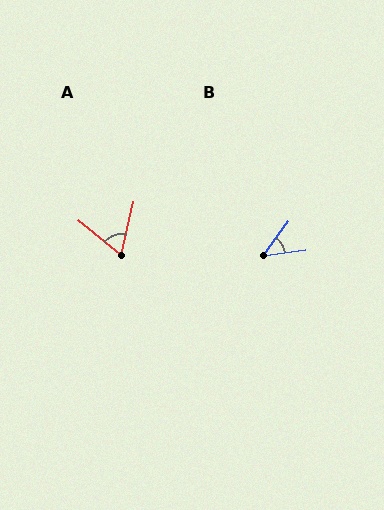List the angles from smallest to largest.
B (45°), A (65°).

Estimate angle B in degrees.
Approximately 45 degrees.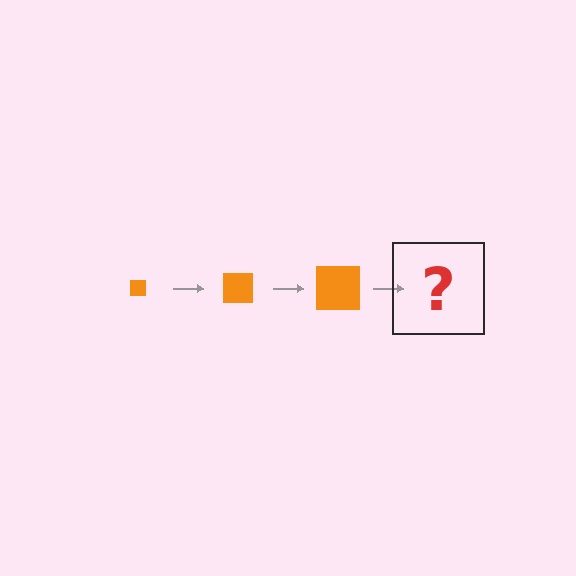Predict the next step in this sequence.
The next step is an orange square, larger than the previous one.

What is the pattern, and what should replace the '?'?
The pattern is that the square gets progressively larger each step. The '?' should be an orange square, larger than the previous one.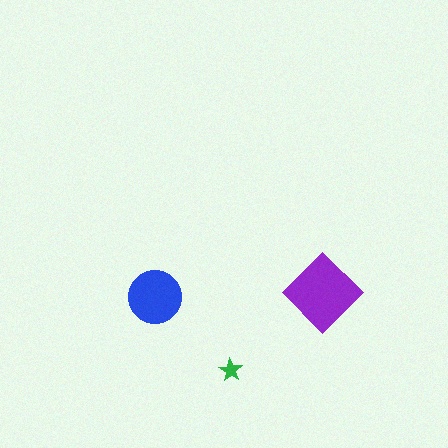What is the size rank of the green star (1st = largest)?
3rd.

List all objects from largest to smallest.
The purple diamond, the blue circle, the green star.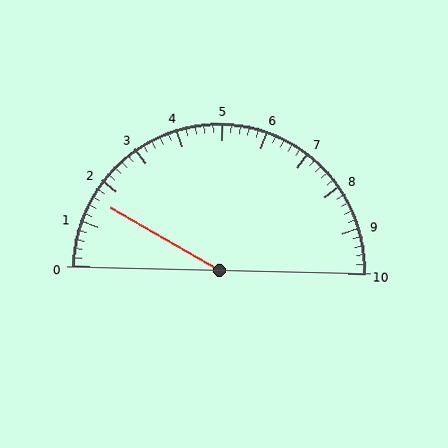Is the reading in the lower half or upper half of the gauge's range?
The reading is in the lower half of the range (0 to 10).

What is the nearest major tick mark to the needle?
The nearest major tick mark is 2.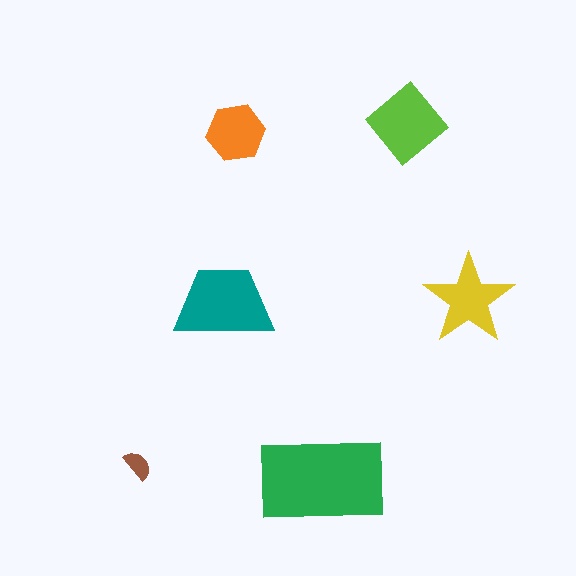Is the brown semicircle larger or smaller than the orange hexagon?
Smaller.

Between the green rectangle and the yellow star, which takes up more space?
The green rectangle.